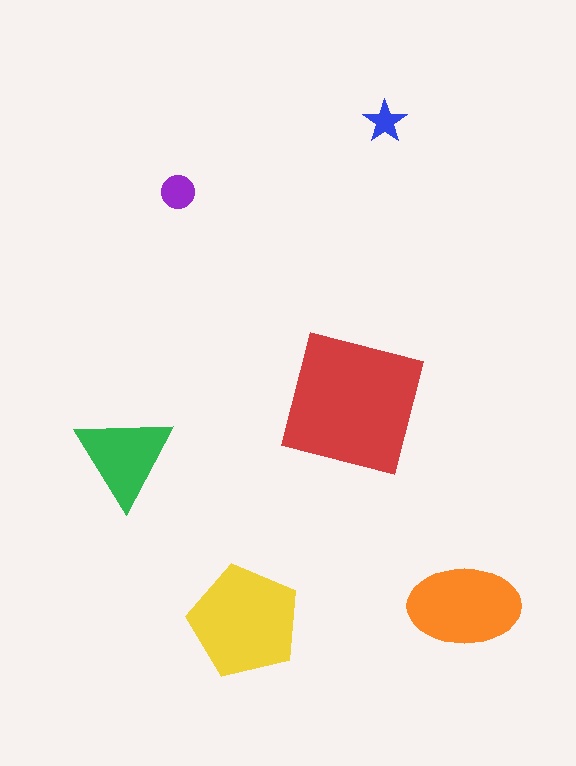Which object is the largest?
The red square.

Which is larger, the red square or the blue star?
The red square.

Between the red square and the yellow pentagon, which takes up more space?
The red square.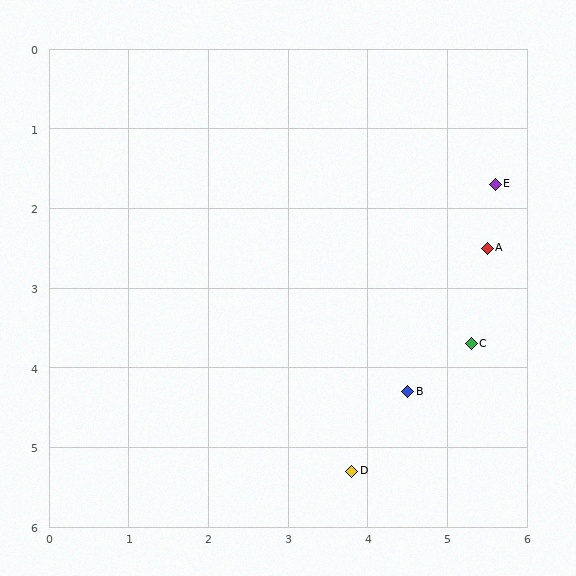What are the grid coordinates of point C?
Point C is at approximately (5.3, 3.7).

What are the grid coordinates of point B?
Point B is at approximately (4.5, 4.3).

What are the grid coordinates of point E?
Point E is at approximately (5.6, 1.7).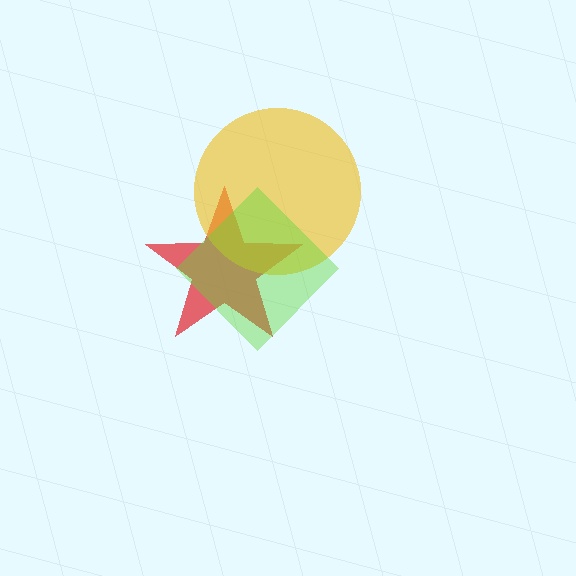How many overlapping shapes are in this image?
There are 3 overlapping shapes in the image.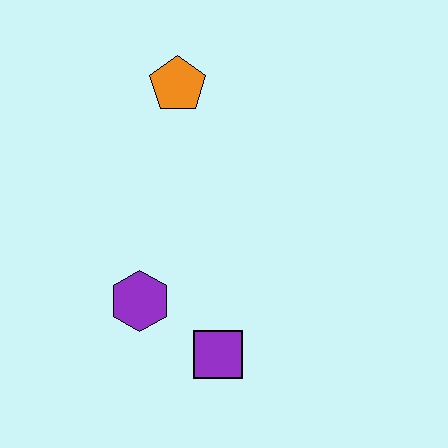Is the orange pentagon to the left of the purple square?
Yes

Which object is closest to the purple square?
The purple hexagon is closest to the purple square.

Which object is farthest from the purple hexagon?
The orange pentagon is farthest from the purple hexagon.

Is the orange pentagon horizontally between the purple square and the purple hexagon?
Yes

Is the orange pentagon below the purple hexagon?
No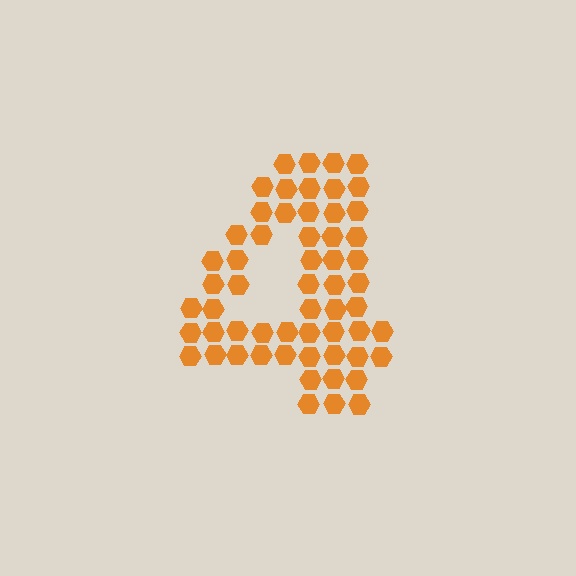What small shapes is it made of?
It is made of small hexagons.